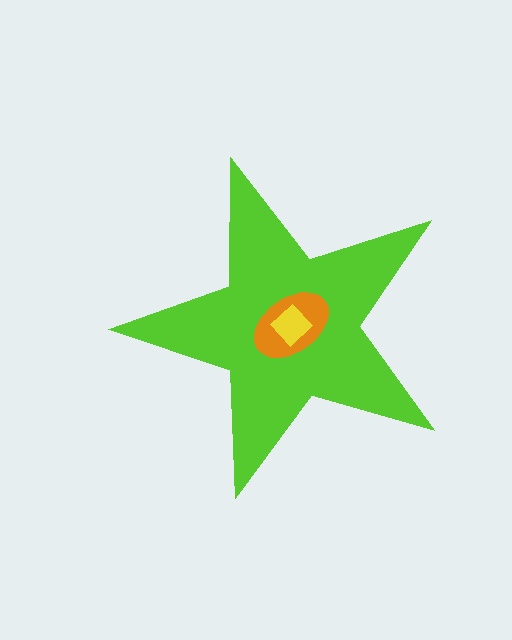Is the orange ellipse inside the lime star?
Yes.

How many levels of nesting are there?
3.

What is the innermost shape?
The yellow diamond.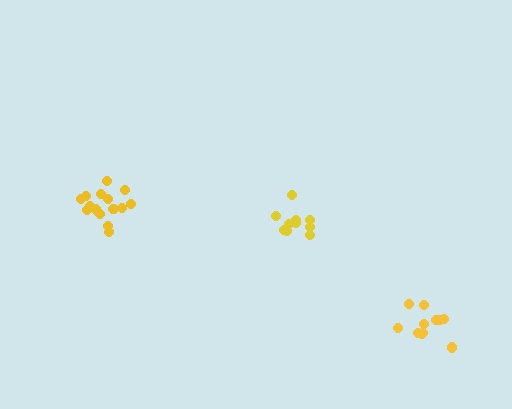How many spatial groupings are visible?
There are 3 spatial groupings.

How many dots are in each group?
Group 1: 10 dots, Group 2: 16 dots, Group 3: 11 dots (37 total).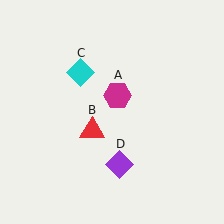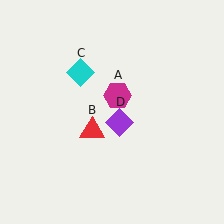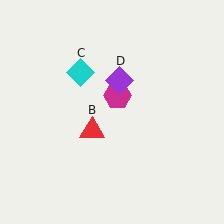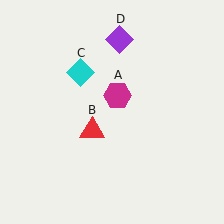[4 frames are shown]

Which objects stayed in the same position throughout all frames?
Magenta hexagon (object A) and red triangle (object B) and cyan diamond (object C) remained stationary.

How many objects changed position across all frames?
1 object changed position: purple diamond (object D).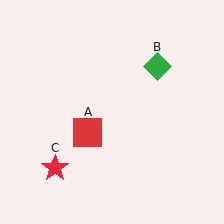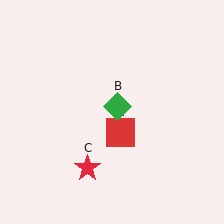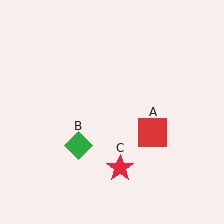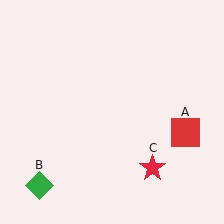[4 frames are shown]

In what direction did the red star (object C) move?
The red star (object C) moved right.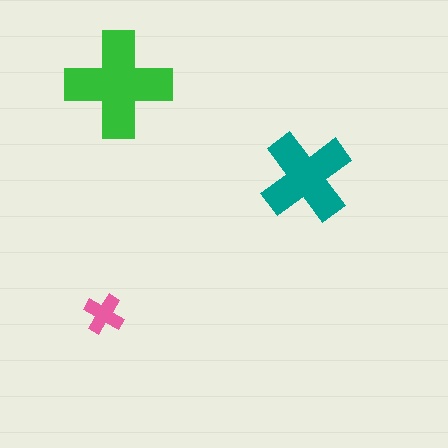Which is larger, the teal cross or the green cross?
The green one.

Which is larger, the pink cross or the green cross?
The green one.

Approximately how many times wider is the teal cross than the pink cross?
About 2.5 times wider.